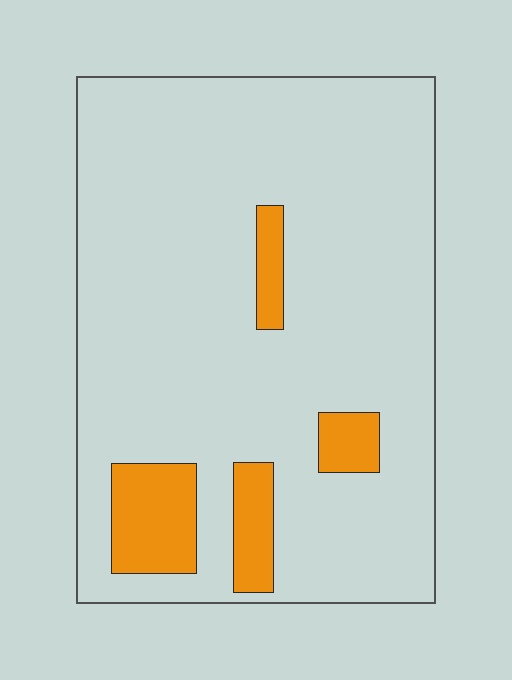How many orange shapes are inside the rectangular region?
4.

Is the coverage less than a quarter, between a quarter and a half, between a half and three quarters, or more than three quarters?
Less than a quarter.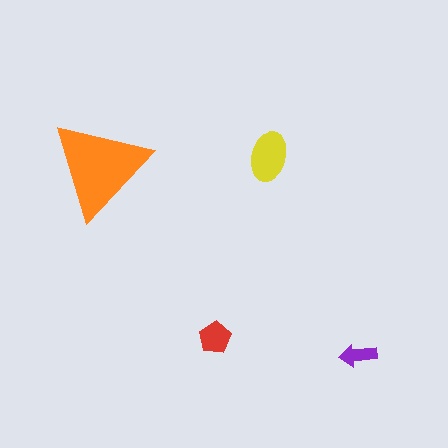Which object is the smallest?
The purple arrow.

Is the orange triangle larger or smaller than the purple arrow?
Larger.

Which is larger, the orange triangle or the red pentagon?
The orange triangle.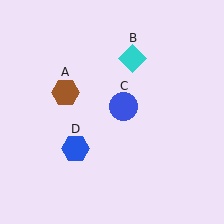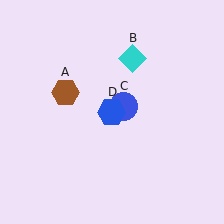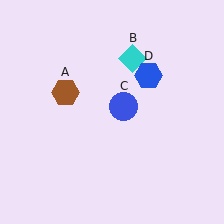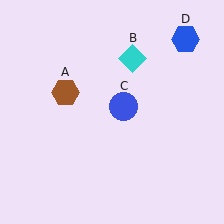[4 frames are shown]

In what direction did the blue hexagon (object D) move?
The blue hexagon (object D) moved up and to the right.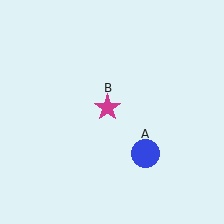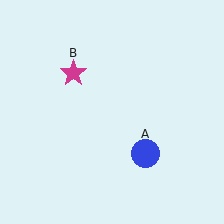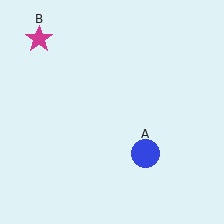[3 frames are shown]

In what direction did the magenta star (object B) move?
The magenta star (object B) moved up and to the left.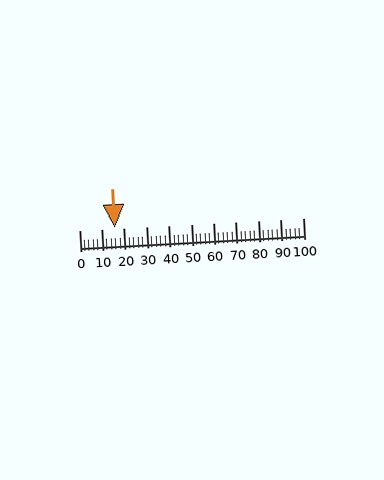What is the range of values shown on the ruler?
The ruler shows values from 0 to 100.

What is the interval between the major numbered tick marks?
The major tick marks are spaced 10 units apart.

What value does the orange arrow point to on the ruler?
The orange arrow points to approximately 16.